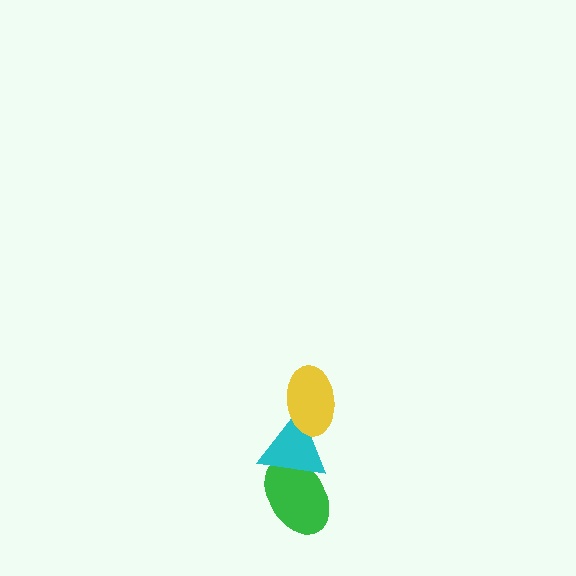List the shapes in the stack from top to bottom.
From top to bottom: the yellow ellipse, the cyan triangle, the green ellipse.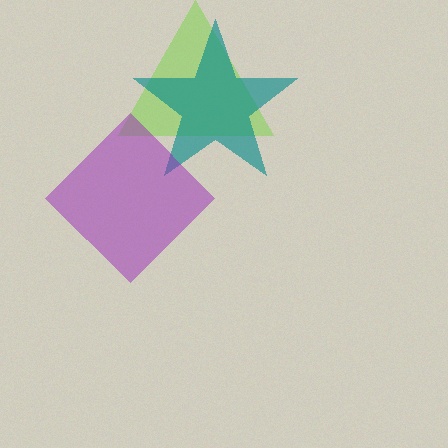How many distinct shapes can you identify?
There are 3 distinct shapes: a lime triangle, a teal star, a purple diamond.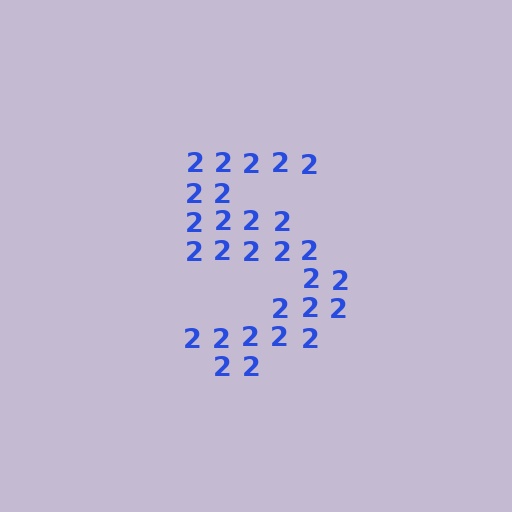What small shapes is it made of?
It is made of small digit 2's.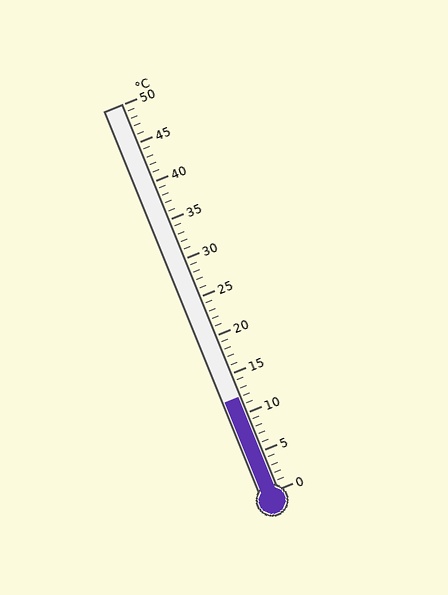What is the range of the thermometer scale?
The thermometer scale ranges from 0°C to 50°C.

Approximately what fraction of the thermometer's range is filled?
The thermometer is filled to approximately 25% of its range.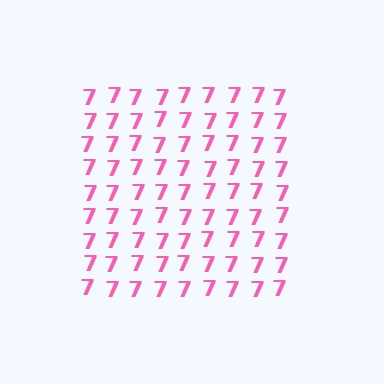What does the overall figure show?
The overall figure shows a square.